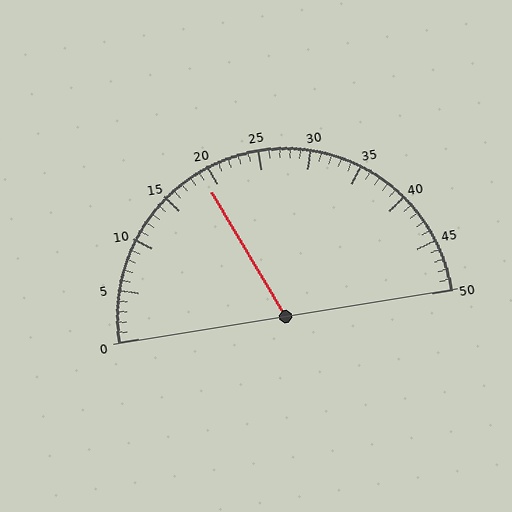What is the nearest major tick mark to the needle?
The nearest major tick mark is 20.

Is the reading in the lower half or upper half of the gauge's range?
The reading is in the lower half of the range (0 to 50).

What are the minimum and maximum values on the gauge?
The gauge ranges from 0 to 50.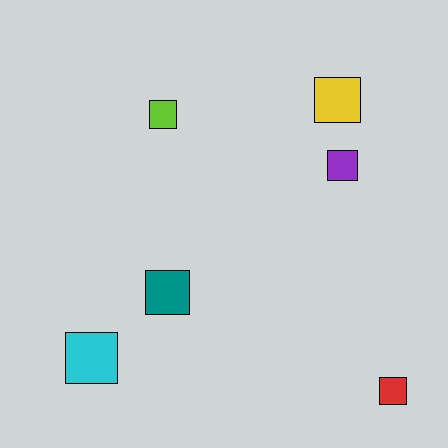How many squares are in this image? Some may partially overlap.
There are 6 squares.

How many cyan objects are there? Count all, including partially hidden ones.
There is 1 cyan object.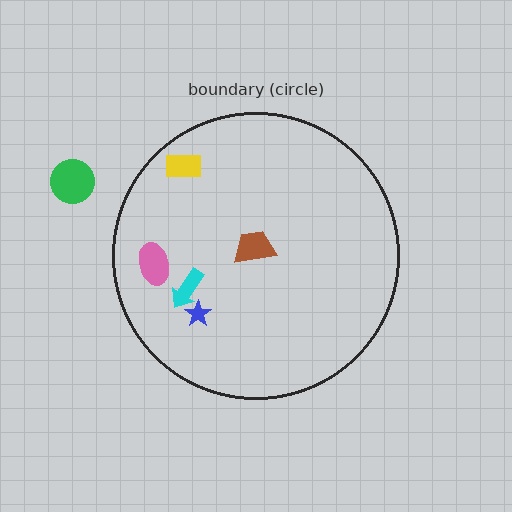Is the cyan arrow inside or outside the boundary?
Inside.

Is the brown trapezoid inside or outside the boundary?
Inside.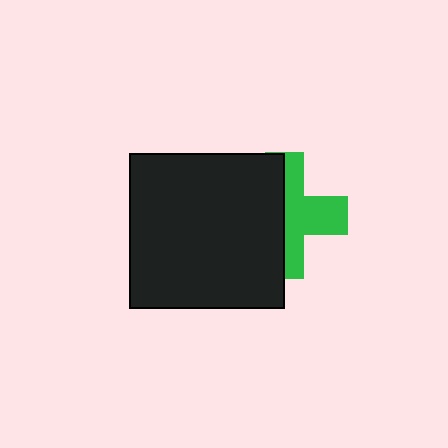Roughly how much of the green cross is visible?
About half of it is visible (roughly 49%).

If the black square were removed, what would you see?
You would see the complete green cross.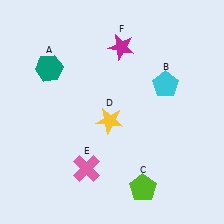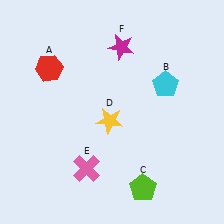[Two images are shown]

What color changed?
The hexagon (A) changed from teal in Image 1 to red in Image 2.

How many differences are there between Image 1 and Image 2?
There is 1 difference between the two images.